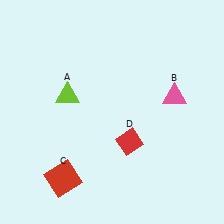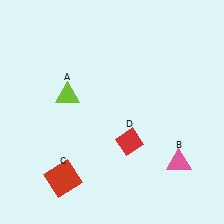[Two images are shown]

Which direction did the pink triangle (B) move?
The pink triangle (B) moved down.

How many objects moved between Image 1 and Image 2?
1 object moved between the two images.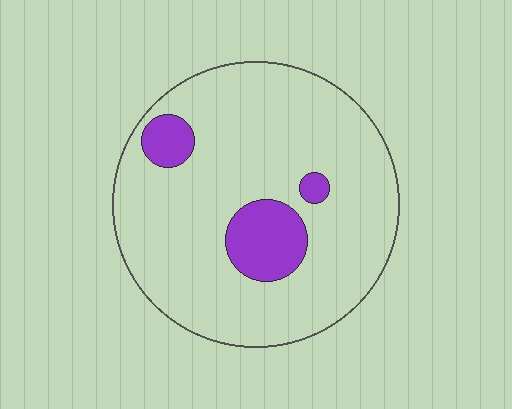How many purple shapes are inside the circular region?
3.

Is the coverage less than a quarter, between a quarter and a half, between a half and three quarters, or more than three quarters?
Less than a quarter.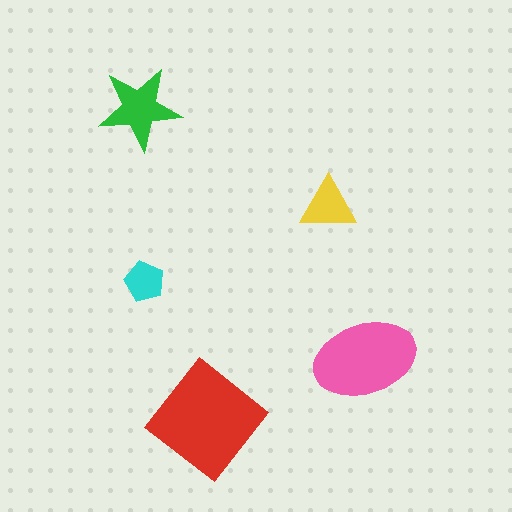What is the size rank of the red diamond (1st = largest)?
1st.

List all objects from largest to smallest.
The red diamond, the pink ellipse, the green star, the yellow triangle, the cyan pentagon.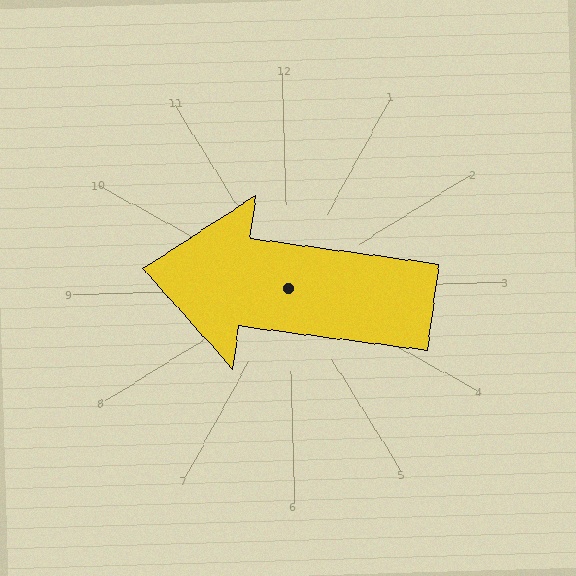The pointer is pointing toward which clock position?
Roughly 9 o'clock.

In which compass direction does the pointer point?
West.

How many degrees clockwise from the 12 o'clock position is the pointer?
Approximately 279 degrees.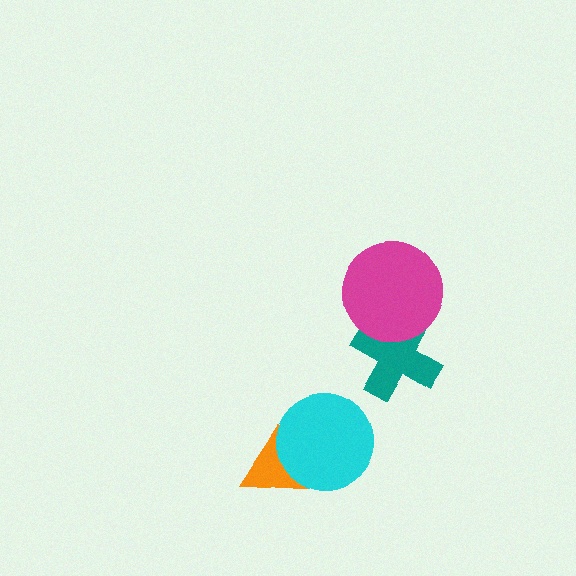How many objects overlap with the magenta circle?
1 object overlaps with the magenta circle.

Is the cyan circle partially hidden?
No, no other shape covers it.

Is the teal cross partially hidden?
Yes, it is partially covered by another shape.